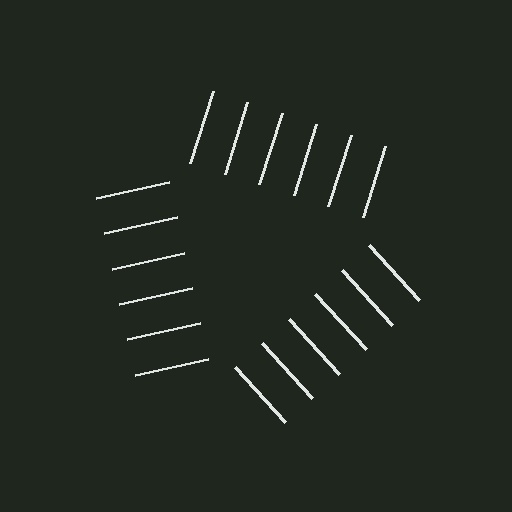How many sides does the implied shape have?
3 sides — the line-ends trace a triangle.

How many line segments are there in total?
18 — 6 along each of the 3 edges.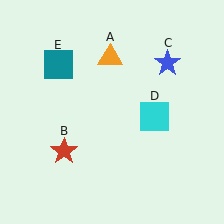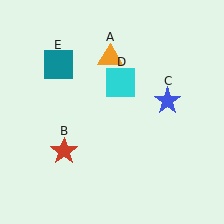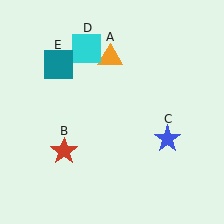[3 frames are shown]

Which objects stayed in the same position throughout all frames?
Orange triangle (object A) and red star (object B) and teal square (object E) remained stationary.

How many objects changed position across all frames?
2 objects changed position: blue star (object C), cyan square (object D).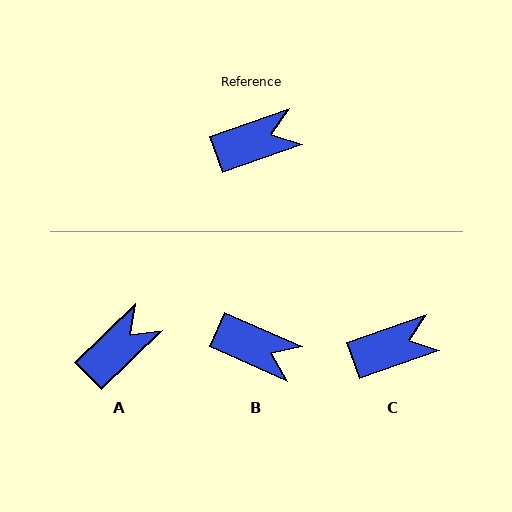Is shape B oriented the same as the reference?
No, it is off by about 43 degrees.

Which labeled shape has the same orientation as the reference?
C.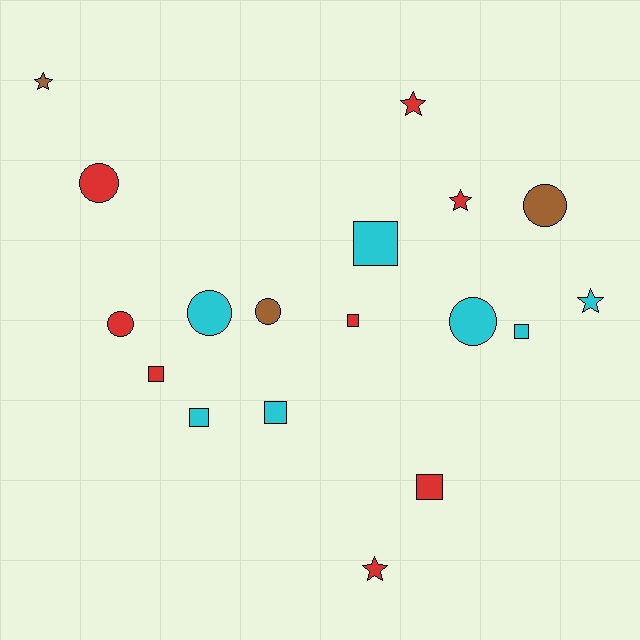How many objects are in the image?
There are 18 objects.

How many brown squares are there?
There are no brown squares.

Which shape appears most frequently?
Square, with 7 objects.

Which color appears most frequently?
Red, with 8 objects.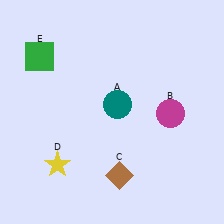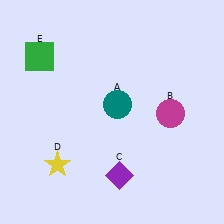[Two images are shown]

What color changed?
The diamond (C) changed from brown in Image 1 to purple in Image 2.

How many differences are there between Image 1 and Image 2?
There is 1 difference between the two images.